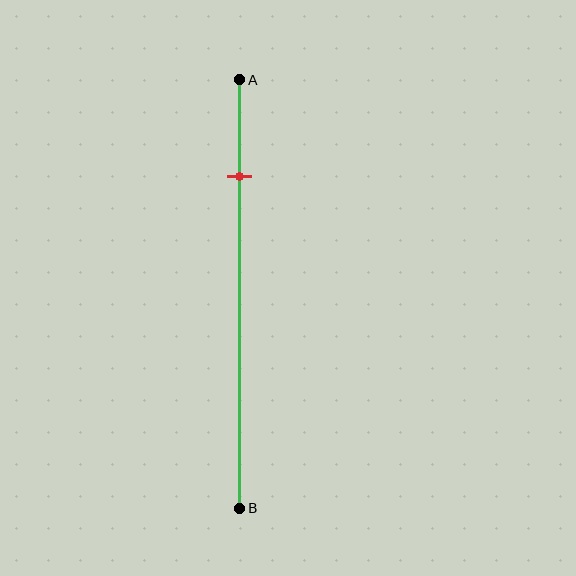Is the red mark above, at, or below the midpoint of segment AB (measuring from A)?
The red mark is above the midpoint of segment AB.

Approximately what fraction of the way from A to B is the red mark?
The red mark is approximately 25% of the way from A to B.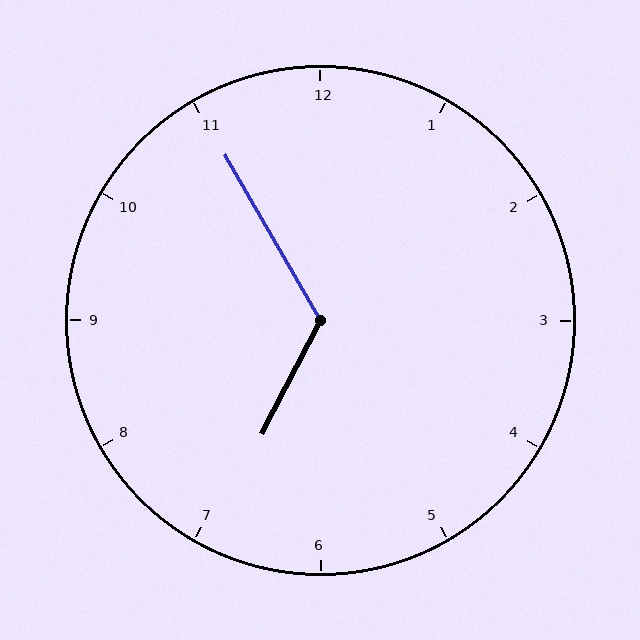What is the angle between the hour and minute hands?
Approximately 122 degrees.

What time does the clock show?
6:55.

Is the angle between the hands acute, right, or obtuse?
It is obtuse.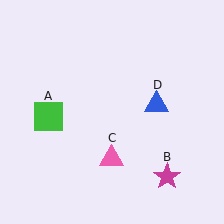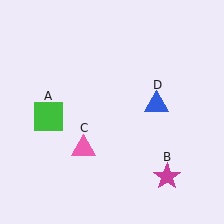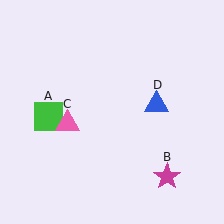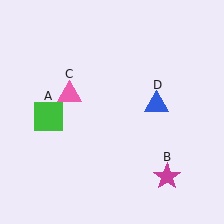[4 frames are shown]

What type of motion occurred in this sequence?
The pink triangle (object C) rotated clockwise around the center of the scene.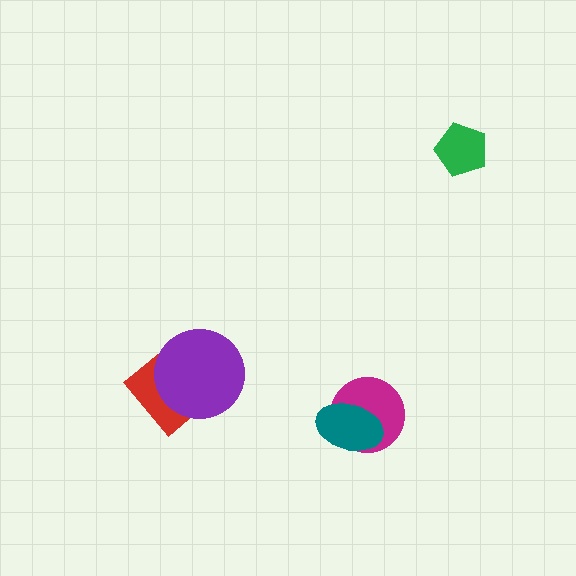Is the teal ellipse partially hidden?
No, no other shape covers it.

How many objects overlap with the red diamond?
1 object overlaps with the red diamond.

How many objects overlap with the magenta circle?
1 object overlaps with the magenta circle.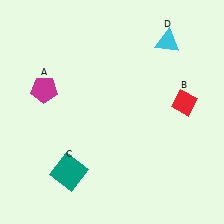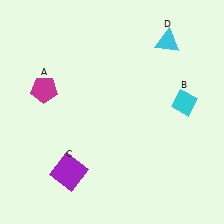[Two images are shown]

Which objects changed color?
B changed from red to cyan. C changed from teal to purple.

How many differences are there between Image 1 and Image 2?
There are 2 differences between the two images.